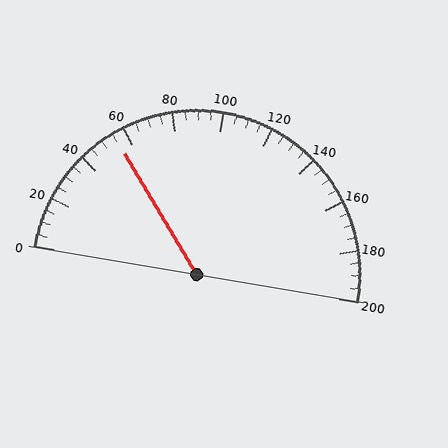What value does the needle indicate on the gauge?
The needle indicates approximately 55.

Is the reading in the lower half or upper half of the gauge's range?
The reading is in the lower half of the range (0 to 200).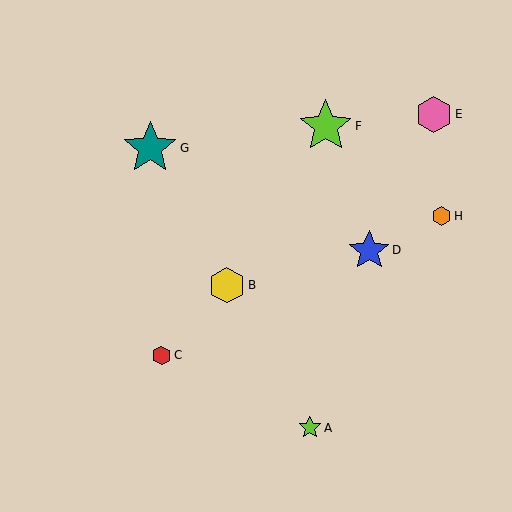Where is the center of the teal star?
The center of the teal star is at (150, 148).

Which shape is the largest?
The teal star (labeled G) is the largest.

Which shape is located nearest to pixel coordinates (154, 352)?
The red hexagon (labeled C) at (161, 356) is nearest to that location.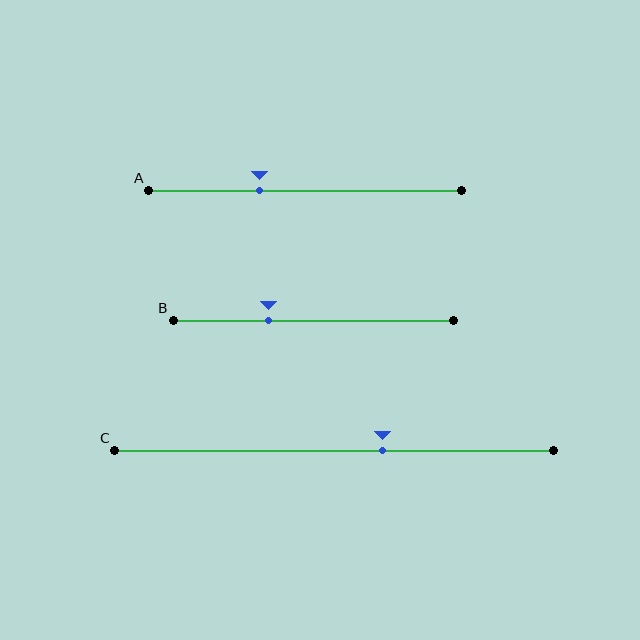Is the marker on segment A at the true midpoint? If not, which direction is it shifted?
No, the marker on segment A is shifted to the left by about 14% of the segment length.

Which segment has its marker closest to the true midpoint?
Segment C has its marker closest to the true midpoint.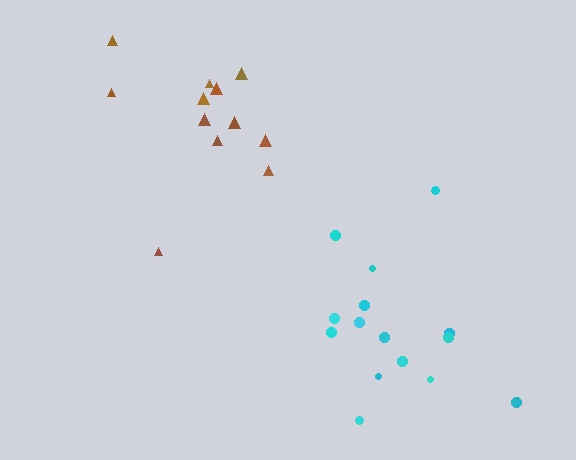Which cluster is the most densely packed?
Brown.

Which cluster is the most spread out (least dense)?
Cyan.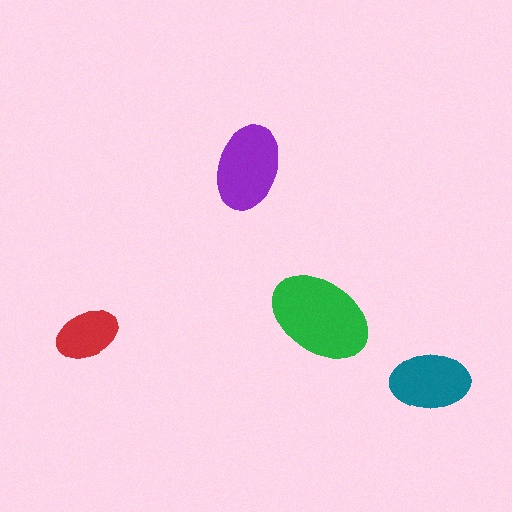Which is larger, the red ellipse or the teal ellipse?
The teal one.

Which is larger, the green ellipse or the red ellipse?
The green one.